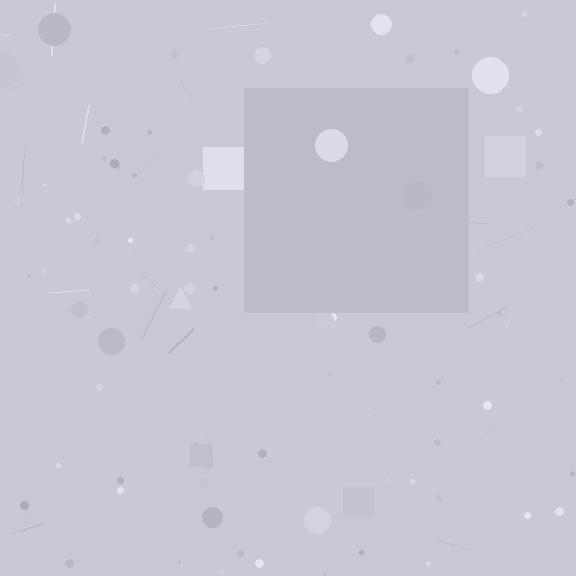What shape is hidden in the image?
A square is hidden in the image.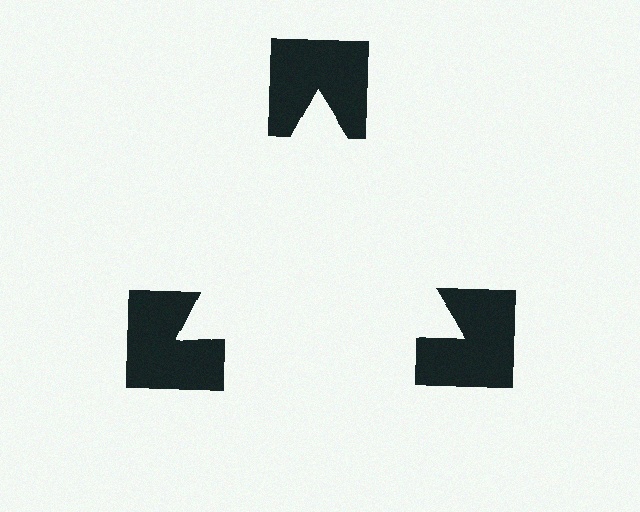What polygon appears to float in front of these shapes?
An illusory triangle — its edges are inferred from the aligned wedge cuts in the notched squares, not physically drawn.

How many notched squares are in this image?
There are 3 — one at each vertex of the illusory triangle.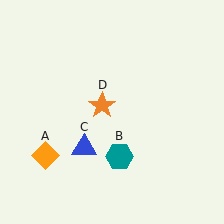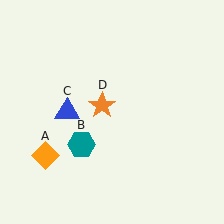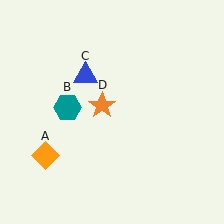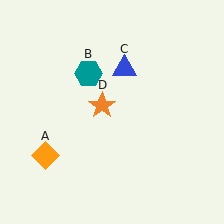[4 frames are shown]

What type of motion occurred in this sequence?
The teal hexagon (object B), blue triangle (object C) rotated clockwise around the center of the scene.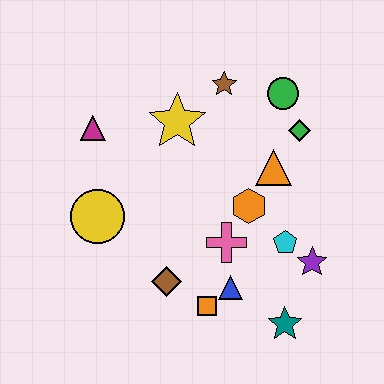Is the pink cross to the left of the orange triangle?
Yes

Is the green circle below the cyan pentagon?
No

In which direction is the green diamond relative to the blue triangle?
The green diamond is above the blue triangle.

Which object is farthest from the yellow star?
The teal star is farthest from the yellow star.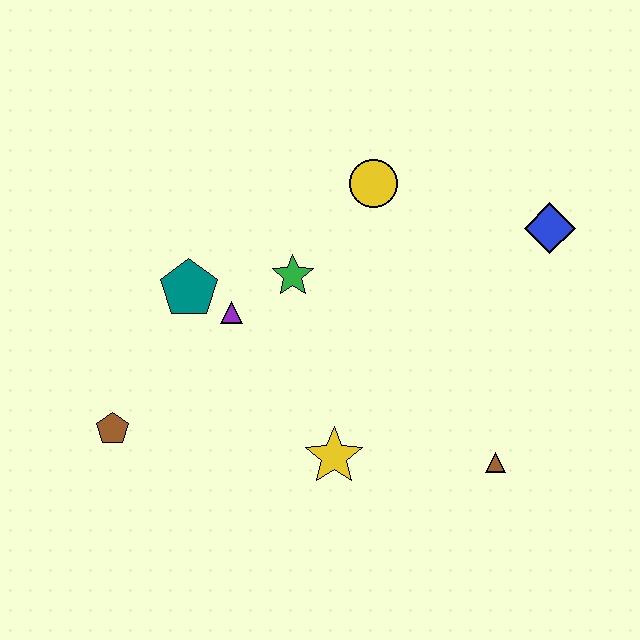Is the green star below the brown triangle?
No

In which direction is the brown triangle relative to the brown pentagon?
The brown triangle is to the right of the brown pentagon.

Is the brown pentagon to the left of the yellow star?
Yes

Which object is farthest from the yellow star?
The blue diamond is farthest from the yellow star.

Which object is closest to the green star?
The purple triangle is closest to the green star.